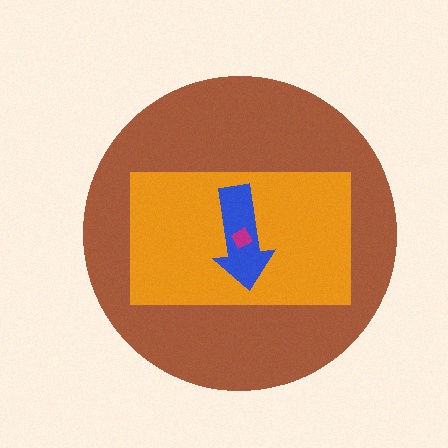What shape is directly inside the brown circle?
The orange rectangle.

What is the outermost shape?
The brown circle.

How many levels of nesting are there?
4.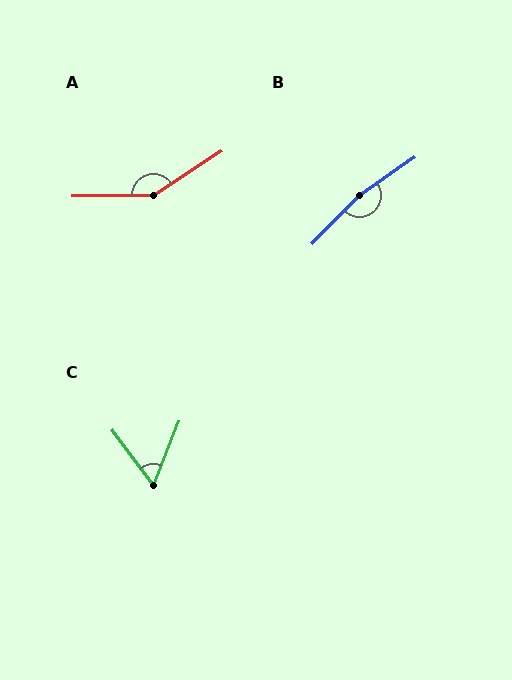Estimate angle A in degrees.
Approximately 148 degrees.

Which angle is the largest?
B, at approximately 169 degrees.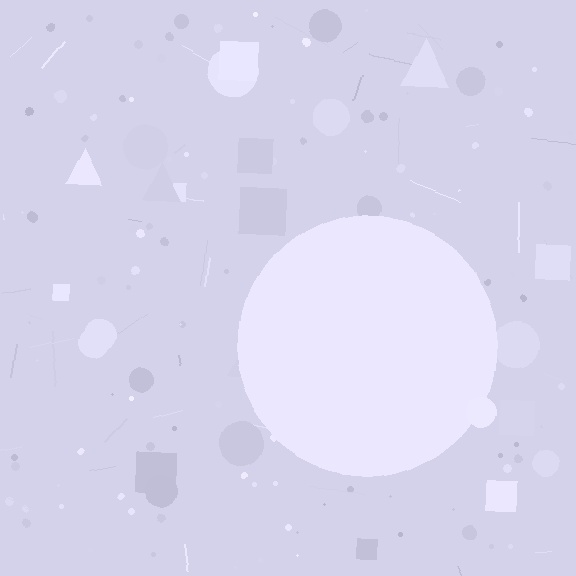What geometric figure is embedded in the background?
A circle is embedded in the background.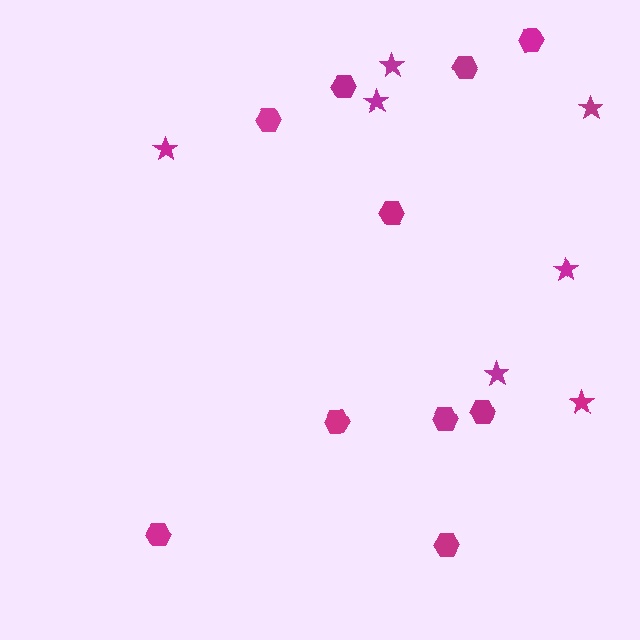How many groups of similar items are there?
There are 2 groups: one group of stars (7) and one group of hexagons (10).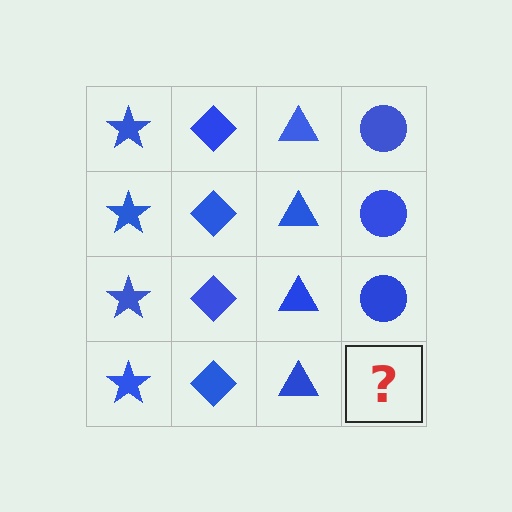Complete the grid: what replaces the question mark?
The question mark should be replaced with a blue circle.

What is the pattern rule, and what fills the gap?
The rule is that each column has a consistent shape. The gap should be filled with a blue circle.